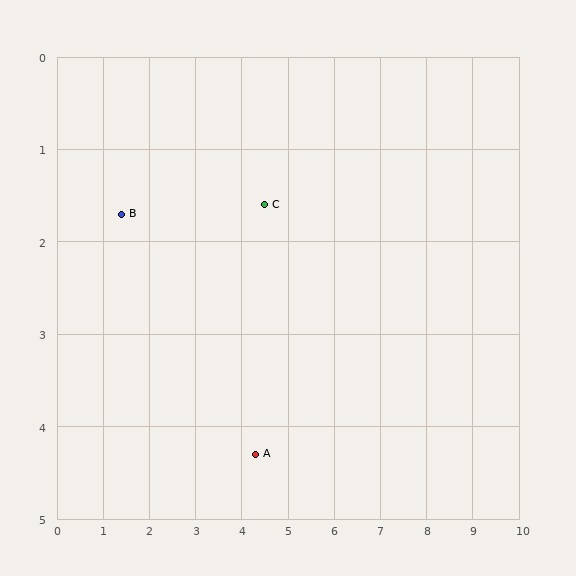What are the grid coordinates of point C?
Point C is at approximately (4.5, 1.6).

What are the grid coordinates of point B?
Point B is at approximately (1.4, 1.7).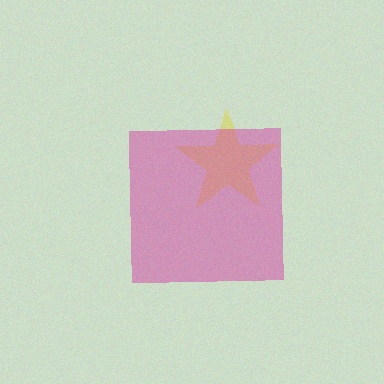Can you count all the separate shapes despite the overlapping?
Yes, there are 2 separate shapes.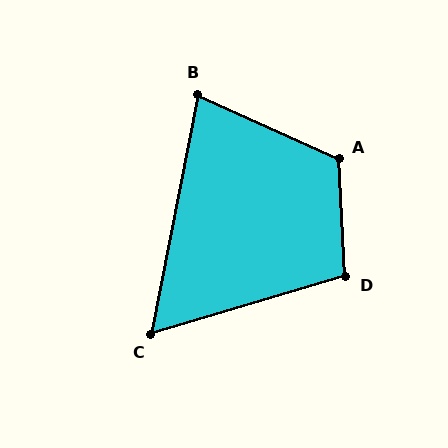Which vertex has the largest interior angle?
A, at approximately 117 degrees.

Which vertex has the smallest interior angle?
C, at approximately 63 degrees.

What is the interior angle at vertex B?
Approximately 77 degrees (acute).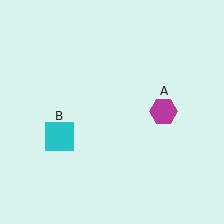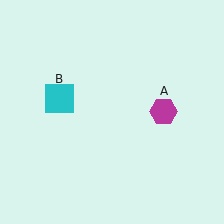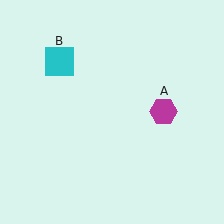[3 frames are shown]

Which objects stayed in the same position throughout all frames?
Magenta hexagon (object A) remained stationary.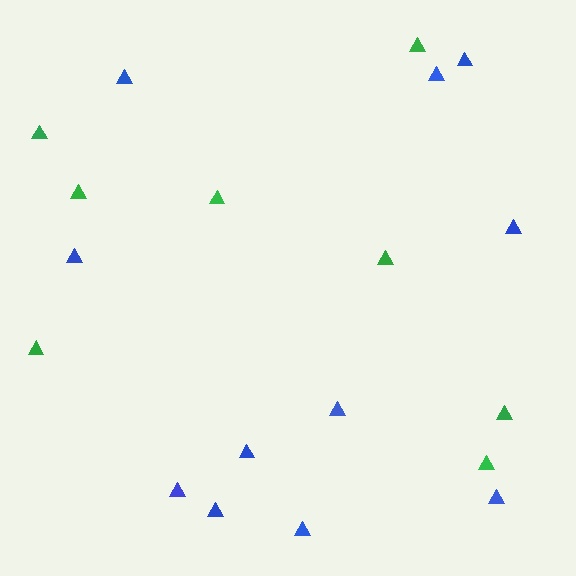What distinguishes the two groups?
There are 2 groups: one group of blue triangles (11) and one group of green triangles (8).